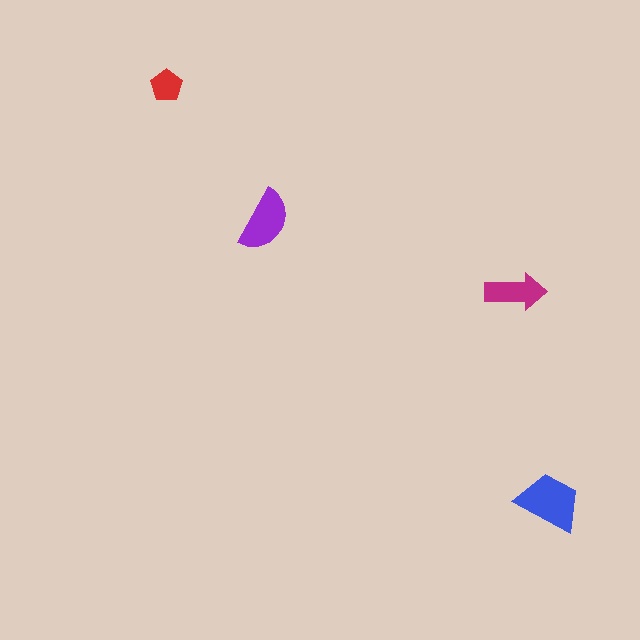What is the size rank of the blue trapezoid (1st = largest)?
1st.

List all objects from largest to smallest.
The blue trapezoid, the purple semicircle, the magenta arrow, the red pentagon.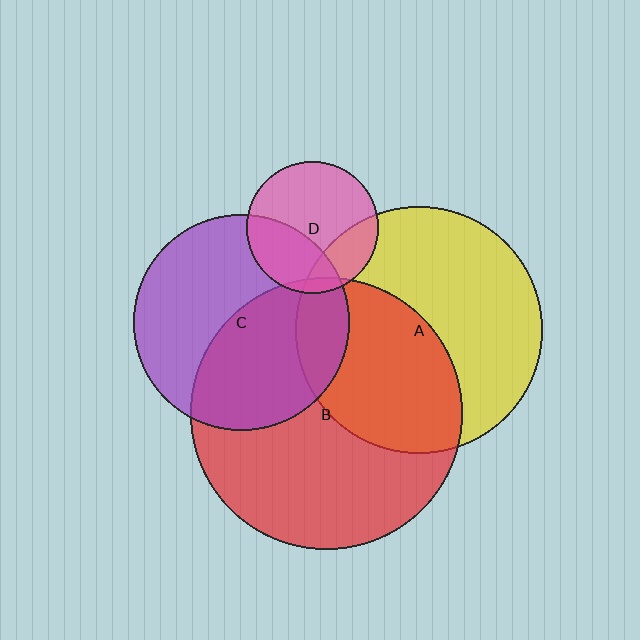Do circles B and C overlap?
Yes.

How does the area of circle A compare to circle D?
Approximately 3.5 times.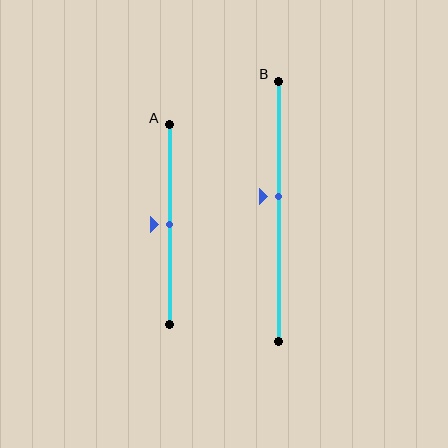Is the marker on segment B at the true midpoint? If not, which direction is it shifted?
No, the marker on segment B is shifted upward by about 6% of the segment length.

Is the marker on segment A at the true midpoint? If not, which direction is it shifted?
Yes, the marker on segment A is at the true midpoint.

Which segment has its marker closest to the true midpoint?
Segment A has its marker closest to the true midpoint.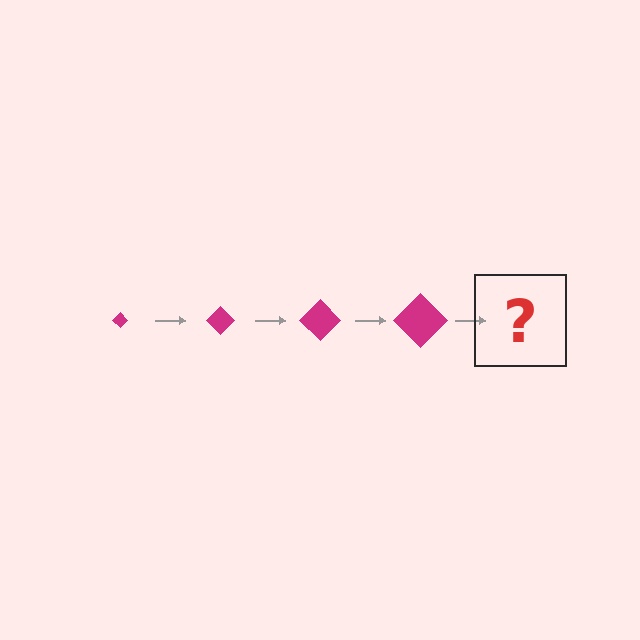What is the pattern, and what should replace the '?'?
The pattern is that the diamond gets progressively larger each step. The '?' should be a magenta diamond, larger than the previous one.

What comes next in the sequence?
The next element should be a magenta diamond, larger than the previous one.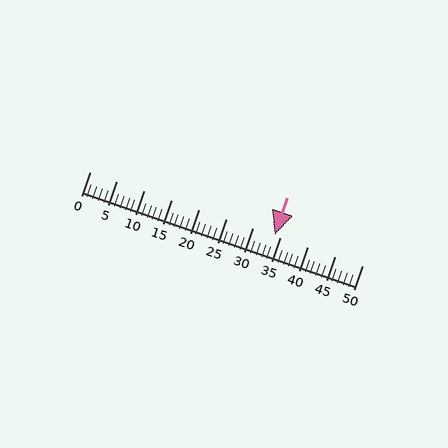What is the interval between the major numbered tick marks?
The major tick marks are spaced 5 units apart.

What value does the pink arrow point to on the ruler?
The pink arrow points to approximately 34.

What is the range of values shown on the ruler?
The ruler shows values from 0 to 50.